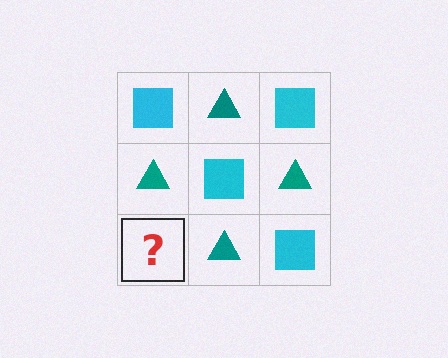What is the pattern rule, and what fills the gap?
The rule is that it alternates cyan square and teal triangle in a checkerboard pattern. The gap should be filled with a cyan square.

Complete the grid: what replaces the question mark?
The question mark should be replaced with a cyan square.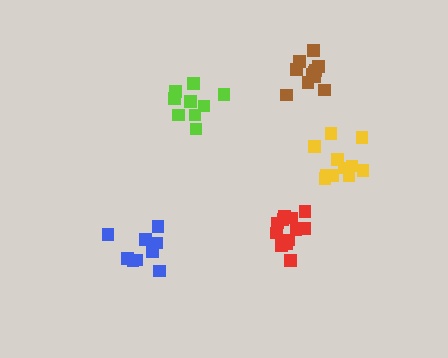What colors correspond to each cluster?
The clusters are colored: blue, yellow, red, brown, lime.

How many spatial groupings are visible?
There are 5 spatial groupings.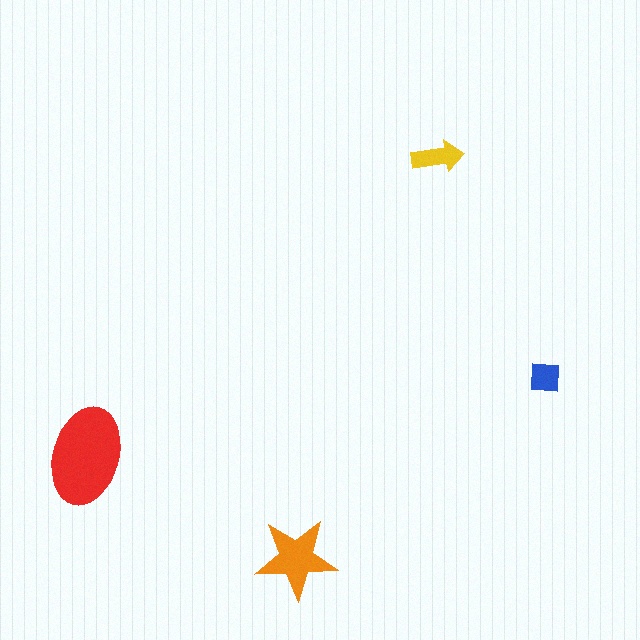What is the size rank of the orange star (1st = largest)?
2nd.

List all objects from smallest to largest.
The blue square, the yellow arrow, the orange star, the red ellipse.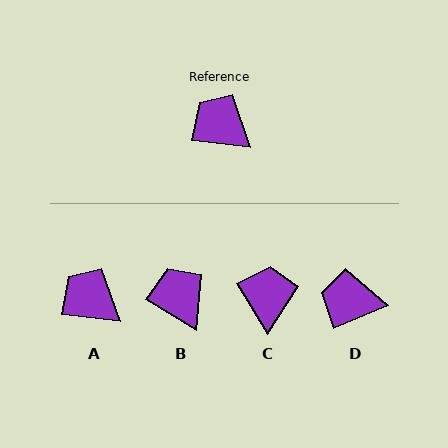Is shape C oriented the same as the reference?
No, it is off by about 52 degrees.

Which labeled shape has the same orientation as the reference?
A.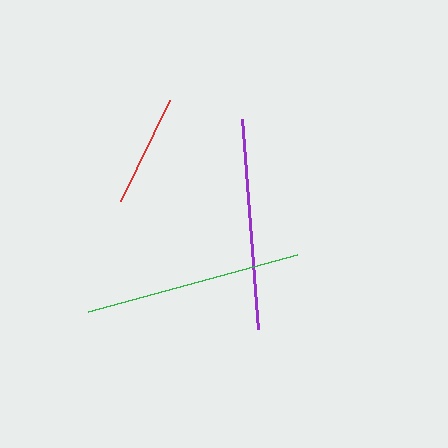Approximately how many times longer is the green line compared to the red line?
The green line is approximately 1.9 times the length of the red line.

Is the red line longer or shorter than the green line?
The green line is longer than the red line.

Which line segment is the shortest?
The red line is the shortest at approximately 112 pixels.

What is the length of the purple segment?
The purple segment is approximately 211 pixels long.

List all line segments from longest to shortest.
From longest to shortest: green, purple, red.